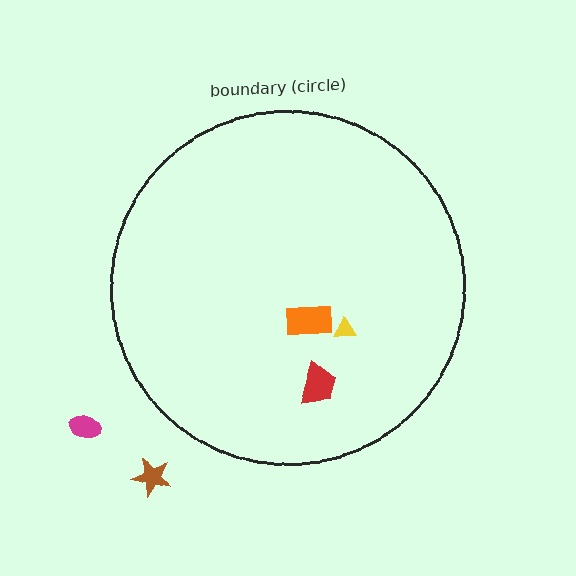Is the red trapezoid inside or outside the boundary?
Inside.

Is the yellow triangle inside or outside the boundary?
Inside.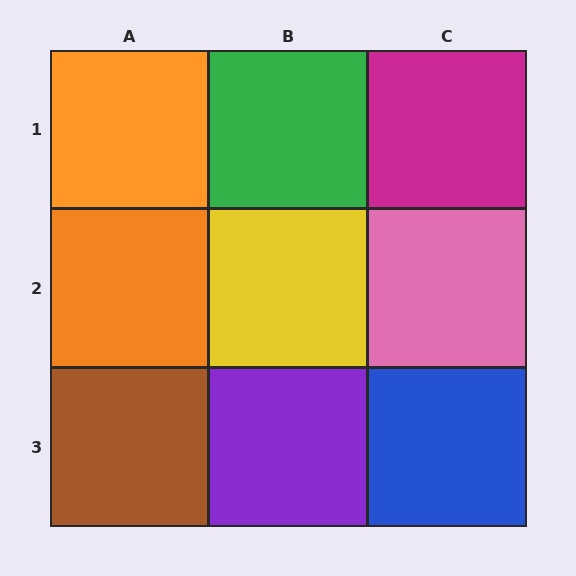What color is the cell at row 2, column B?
Yellow.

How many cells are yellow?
1 cell is yellow.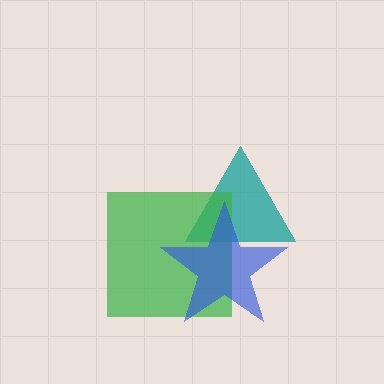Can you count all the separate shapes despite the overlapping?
Yes, there are 3 separate shapes.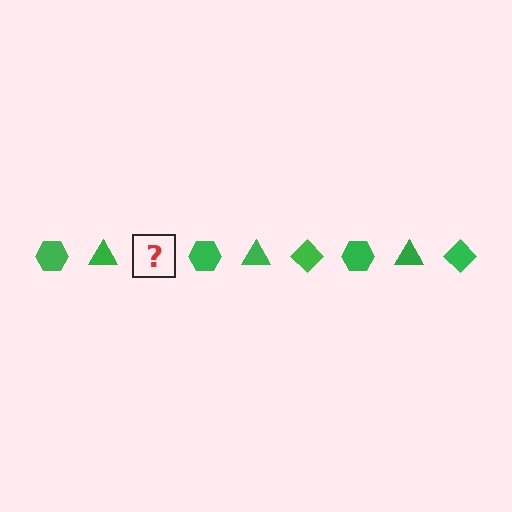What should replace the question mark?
The question mark should be replaced with a green diamond.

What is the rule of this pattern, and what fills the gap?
The rule is that the pattern cycles through hexagon, triangle, diamond shapes in green. The gap should be filled with a green diamond.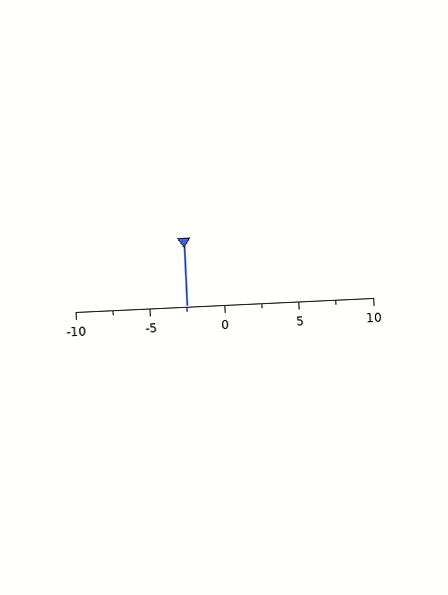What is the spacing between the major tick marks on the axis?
The major ticks are spaced 5 apart.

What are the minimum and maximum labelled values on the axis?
The axis runs from -10 to 10.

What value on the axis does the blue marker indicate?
The marker indicates approximately -2.5.